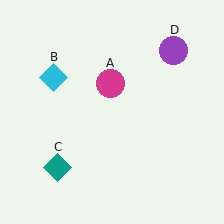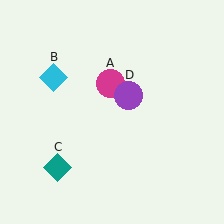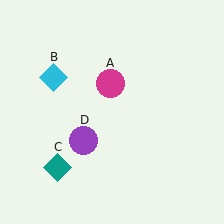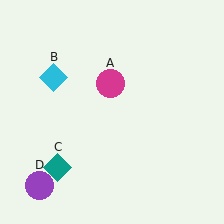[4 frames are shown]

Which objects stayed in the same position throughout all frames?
Magenta circle (object A) and cyan diamond (object B) and teal diamond (object C) remained stationary.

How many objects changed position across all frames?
1 object changed position: purple circle (object D).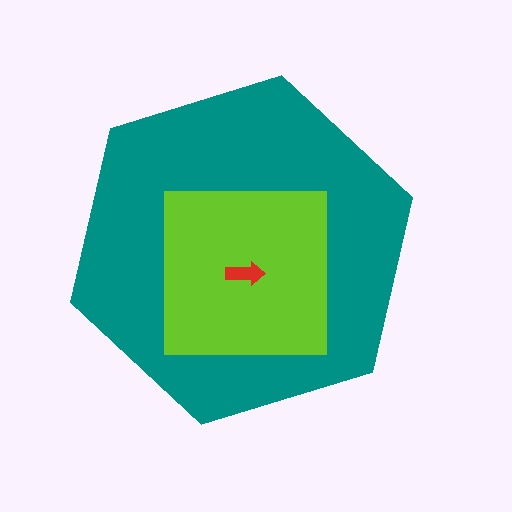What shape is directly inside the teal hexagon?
The lime square.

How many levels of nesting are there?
3.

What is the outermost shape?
The teal hexagon.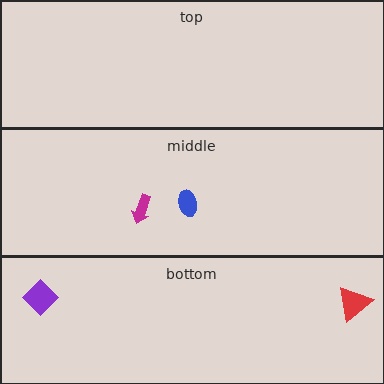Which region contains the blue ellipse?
The middle region.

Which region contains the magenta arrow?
The middle region.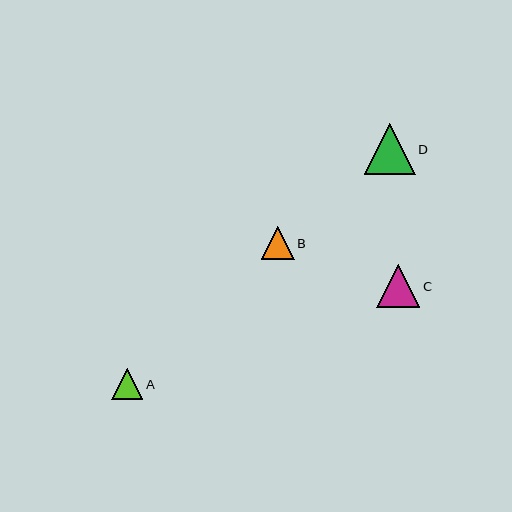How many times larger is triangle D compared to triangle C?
Triangle D is approximately 1.2 times the size of triangle C.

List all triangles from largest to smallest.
From largest to smallest: D, C, B, A.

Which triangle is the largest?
Triangle D is the largest with a size of approximately 51 pixels.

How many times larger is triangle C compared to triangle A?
Triangle C is approximately 1.4 times the size of triangle A.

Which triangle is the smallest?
Triangle A is the smallest with a size of approximately 31 pixels.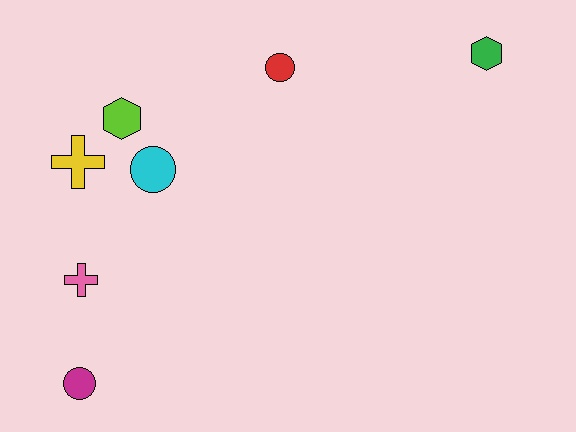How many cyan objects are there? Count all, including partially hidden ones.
There is 1 cyan object.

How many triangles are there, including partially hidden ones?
There are no triangles.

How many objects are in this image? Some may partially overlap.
There are 7 objects.